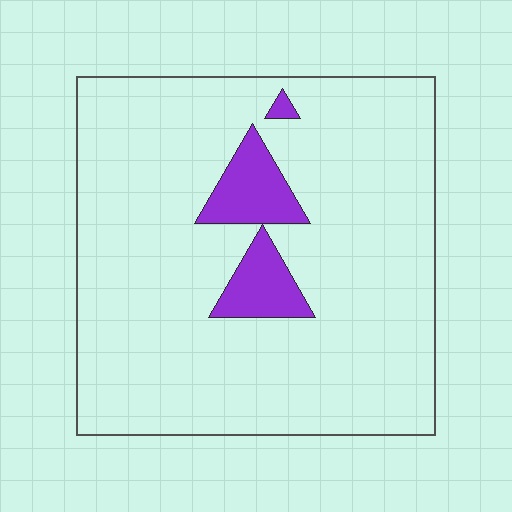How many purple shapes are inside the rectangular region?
3.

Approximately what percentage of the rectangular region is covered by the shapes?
Approximately 10%.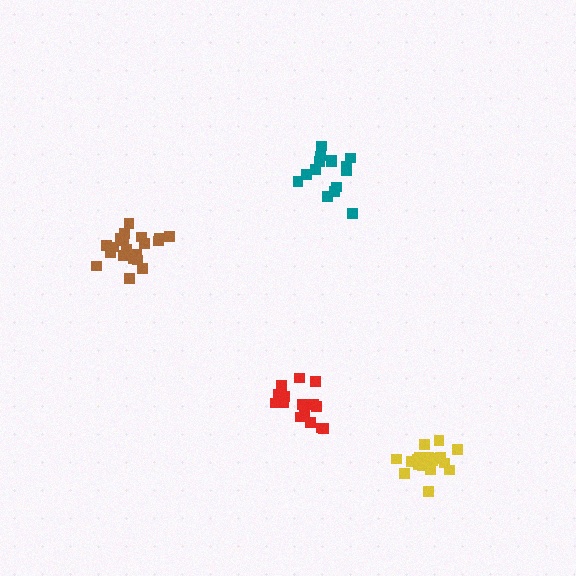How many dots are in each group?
Group 1: 20 dots, Group 2: 16 dots, Group 3: 19 dots, Group 4: 15 dots (70 total).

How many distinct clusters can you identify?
There are 4 distinct clusters.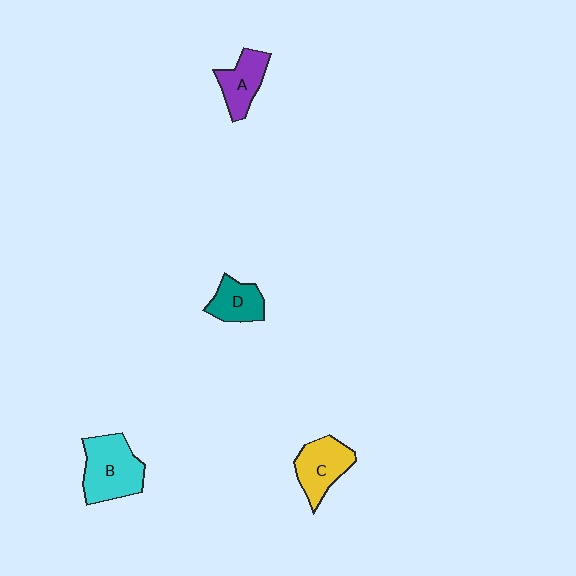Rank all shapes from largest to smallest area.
From largest to smallest: B (cyan), C (yellow), A (purple), D (teal).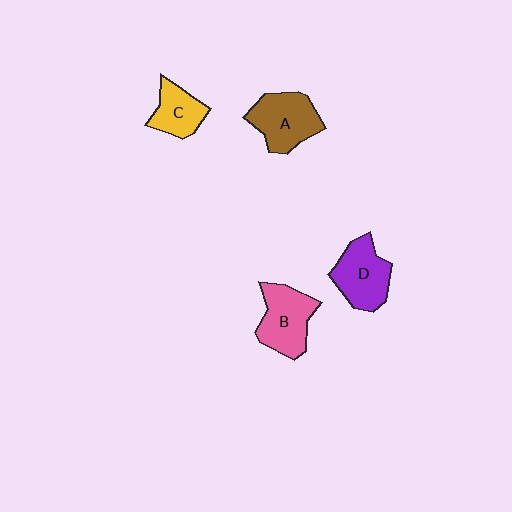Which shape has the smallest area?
Shape C (yellow).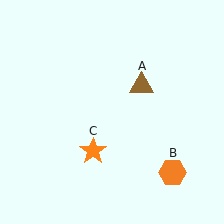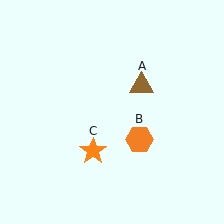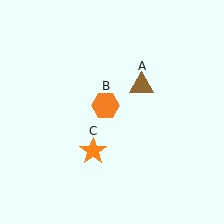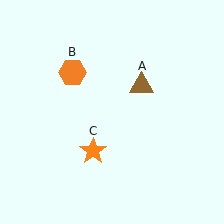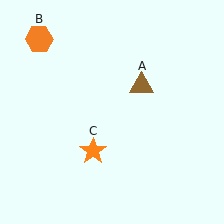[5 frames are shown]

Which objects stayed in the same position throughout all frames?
Brown triangle (object A) and orange star (object C) remained stationary.